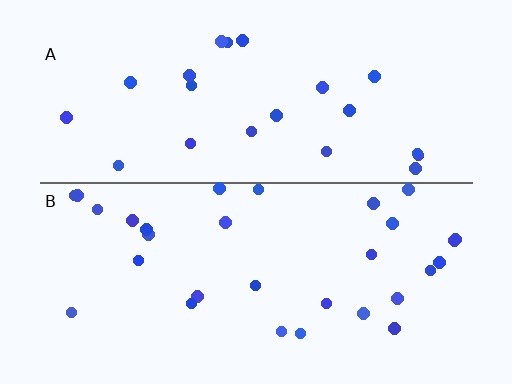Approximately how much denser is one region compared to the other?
Approximately 1.4× — region B over region A.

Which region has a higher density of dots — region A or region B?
B (the bottom).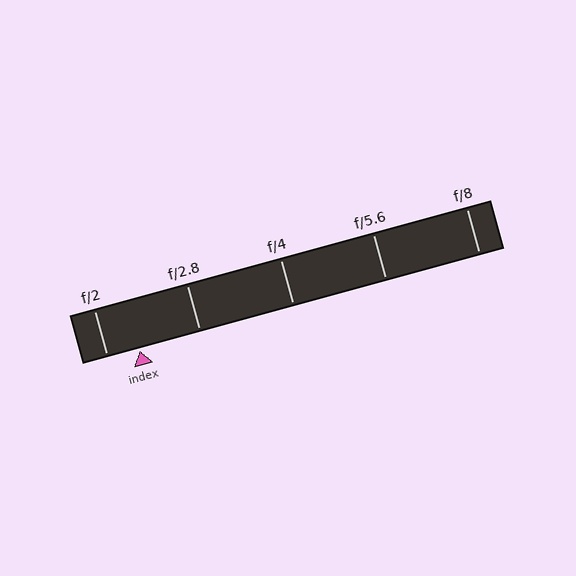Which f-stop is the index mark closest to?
The index mark is closest to f/2.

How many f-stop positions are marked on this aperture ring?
There are 5 f-stop positions marked.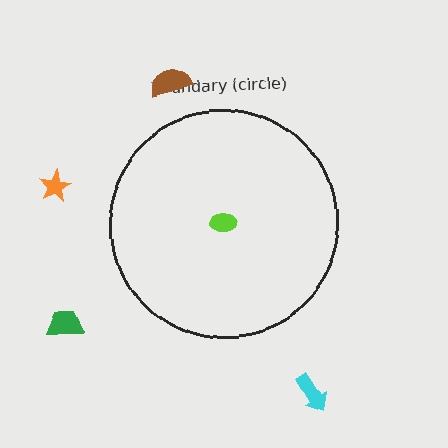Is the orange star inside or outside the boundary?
Outside.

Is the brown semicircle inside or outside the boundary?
Outside.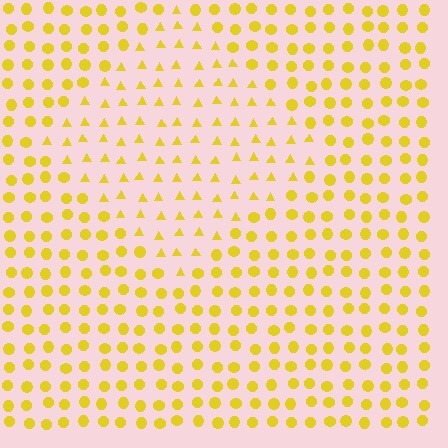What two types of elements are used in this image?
The image uses triangles inside the diamond region and circles outside it.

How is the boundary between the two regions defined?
The boundary is defined by a change in element shape: triangles inside vs. circles outside. All elements share the same color and spacing.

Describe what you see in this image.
The image is filled with small yellow elements arranged in a uniform grid. A diamond-shaped region contains triangles, while the surrounding area contains circles. The boundary is defined purely by the change in element shape.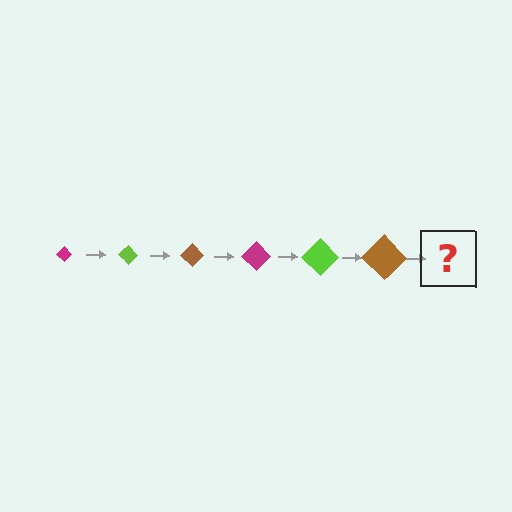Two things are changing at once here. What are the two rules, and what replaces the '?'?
The two rules are that the diamond grows larger each step and the color cycles through magenta, lime, and brown. The '?' should be a magenta diamond, larger than the previous one.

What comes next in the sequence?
The next element should be a magenta diamond, larger than the previous one.